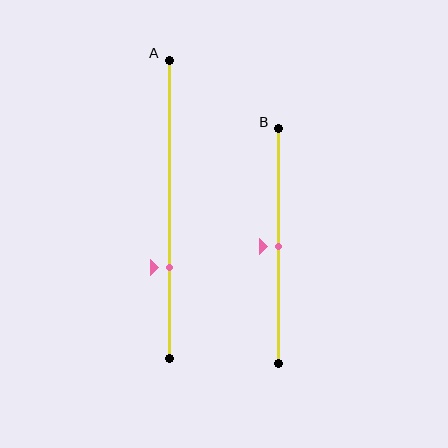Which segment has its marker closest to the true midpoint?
Segment B has its marker closest to the true midpoint.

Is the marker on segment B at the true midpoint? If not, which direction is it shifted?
Yes, the marker on segment B is at the true midpoint.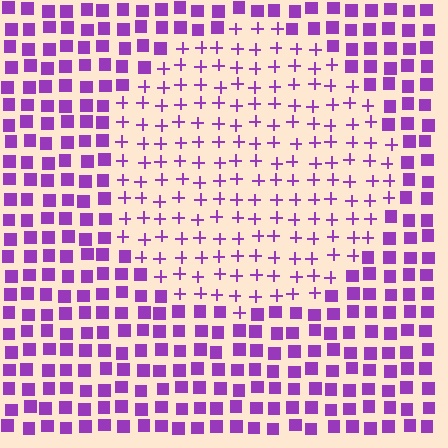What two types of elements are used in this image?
The image uses plus signs inside the circle region and squares outside it.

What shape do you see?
I see a circle.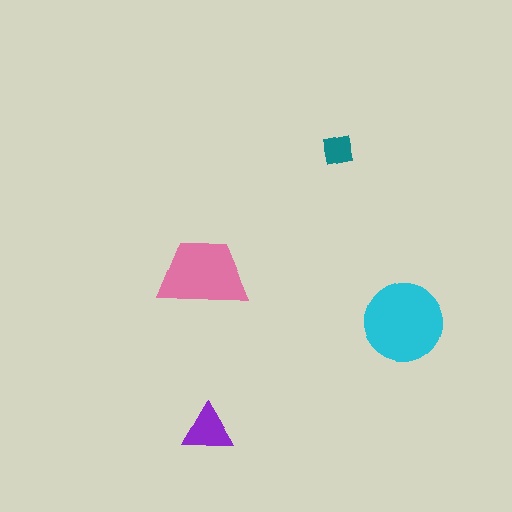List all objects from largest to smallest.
The cyan circle, the pink trapezoid, the purple triangle, the teal square.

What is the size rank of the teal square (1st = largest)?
4th.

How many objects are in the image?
There are 4 objects in the image.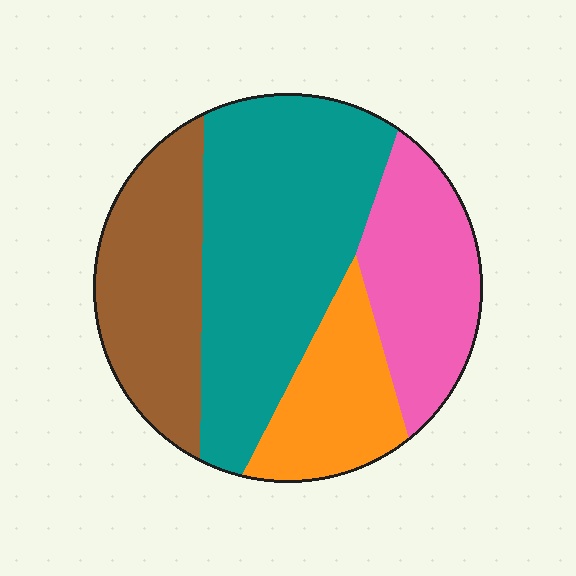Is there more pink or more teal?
Teal.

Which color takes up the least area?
Orange, at roughly 15%.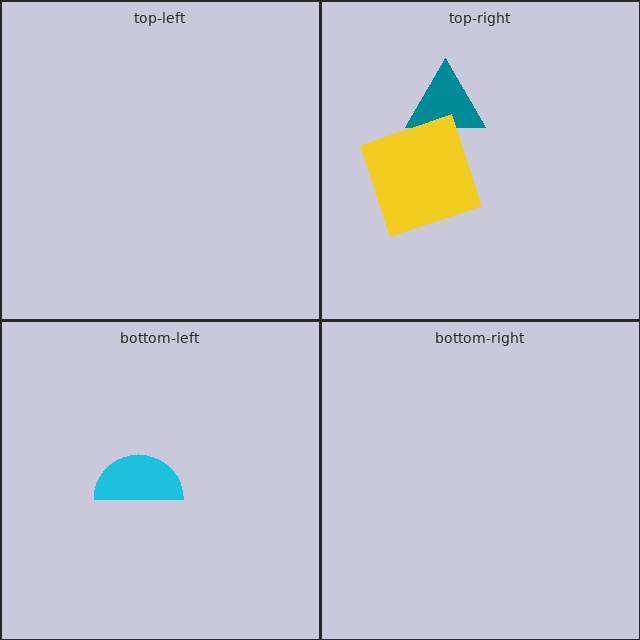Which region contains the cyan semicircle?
The bottom-left region.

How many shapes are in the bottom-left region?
1.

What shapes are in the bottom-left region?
The cyan semicircle.